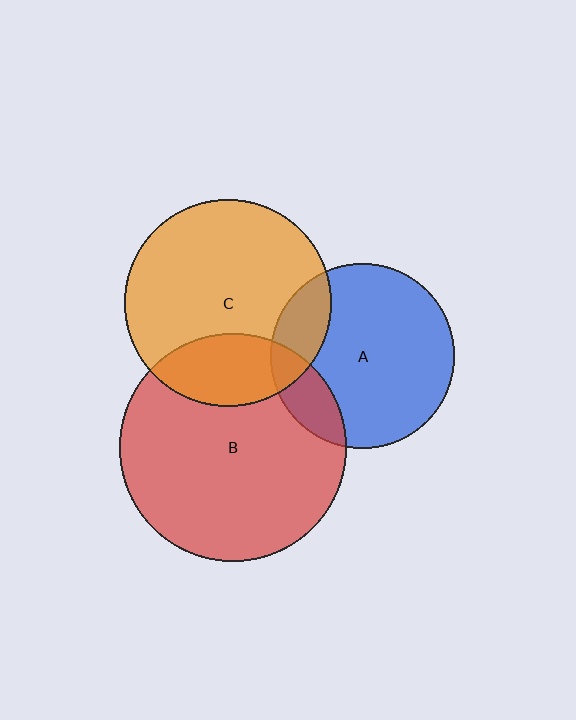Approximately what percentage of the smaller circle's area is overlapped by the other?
Approximately 15%.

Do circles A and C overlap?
Yes.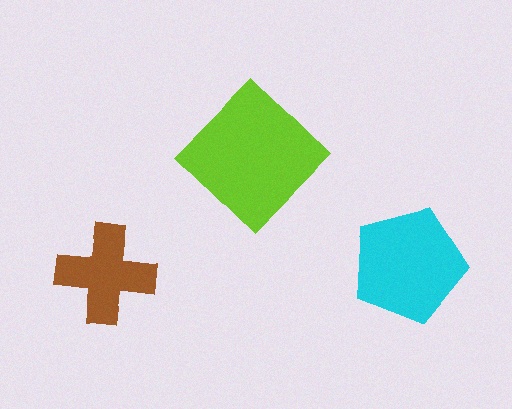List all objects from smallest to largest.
The brown cross, the cyan pentagon, the lime diamond.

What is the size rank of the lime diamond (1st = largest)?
1st.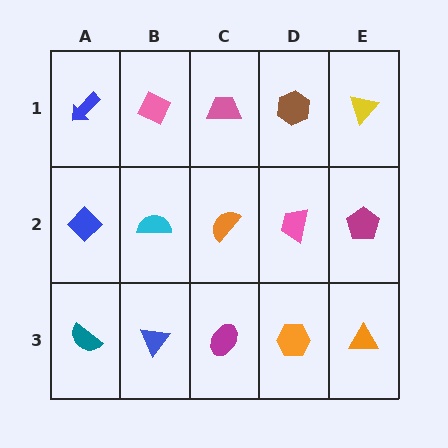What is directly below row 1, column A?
A blue diamond.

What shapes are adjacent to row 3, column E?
A magenta pentagon (row 2, column E), an orange hexagon (row 3, column D).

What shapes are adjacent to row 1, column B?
A cyan semicircle (row 2, column B), a blue arrow (row 1, column A), a pink trapezoid (row 1, column C).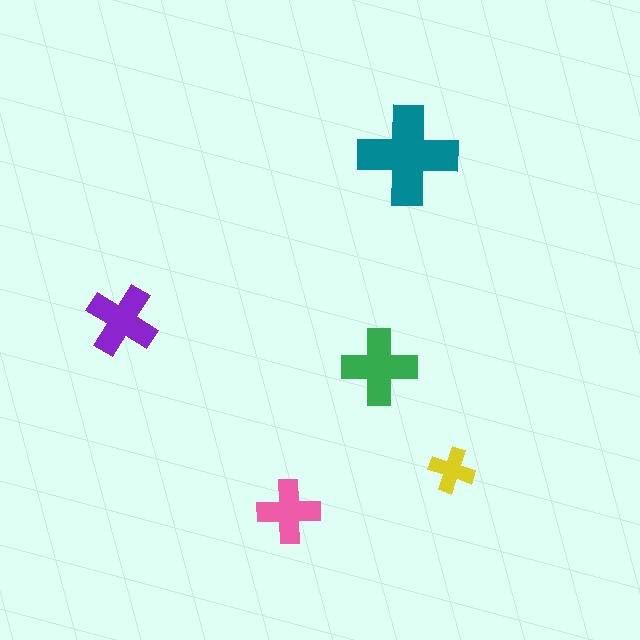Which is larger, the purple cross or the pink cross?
The purple one.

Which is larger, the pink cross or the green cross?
The green one.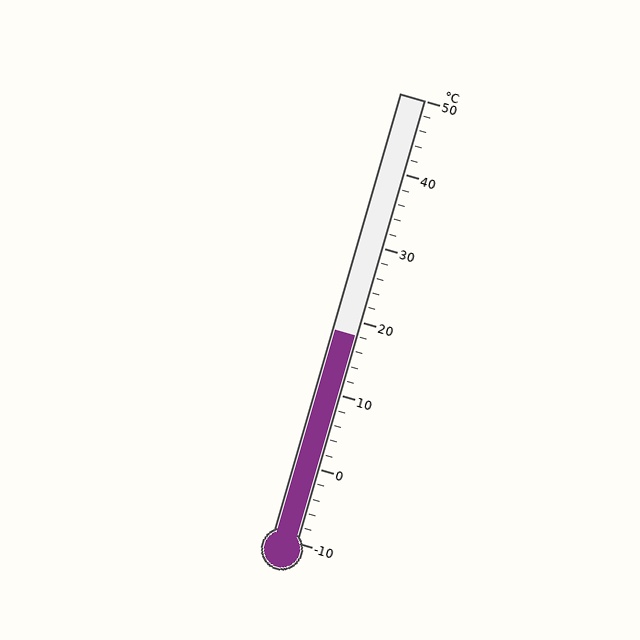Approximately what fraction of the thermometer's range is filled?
The thermometer is filled to approximately 45% of its range.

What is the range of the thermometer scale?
The thermometer scale ranges from -10°C to 50°C.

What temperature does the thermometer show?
The thermometer shows approximately 18°C.